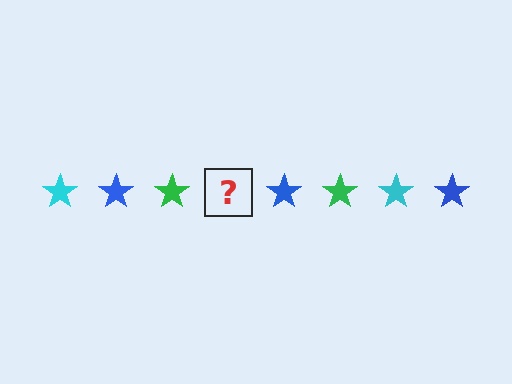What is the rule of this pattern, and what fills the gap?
The rule is that the pattern cycles through cyan, blue, green stars. The gap should be filled with a cyan star.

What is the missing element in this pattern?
The missing element is a cyan star.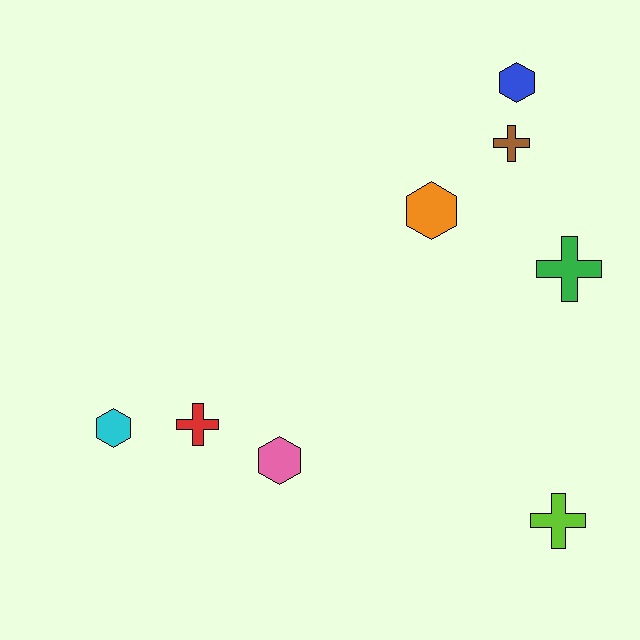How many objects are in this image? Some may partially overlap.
There are 8 objects.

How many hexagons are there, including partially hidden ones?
There are 4 hexagons.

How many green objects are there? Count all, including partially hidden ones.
There is 1 green object.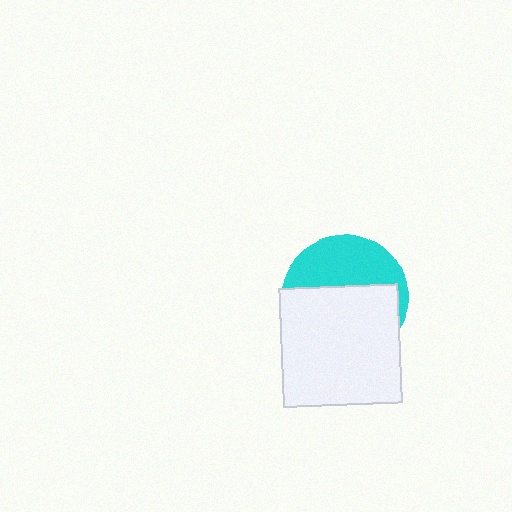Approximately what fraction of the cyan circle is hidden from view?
Roughly 59% of the cyan circle is hidden behind the white square.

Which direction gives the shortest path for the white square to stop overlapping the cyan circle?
Moving down gives the shortest separation.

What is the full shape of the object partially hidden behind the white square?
The partially hidden object is a cyan circle.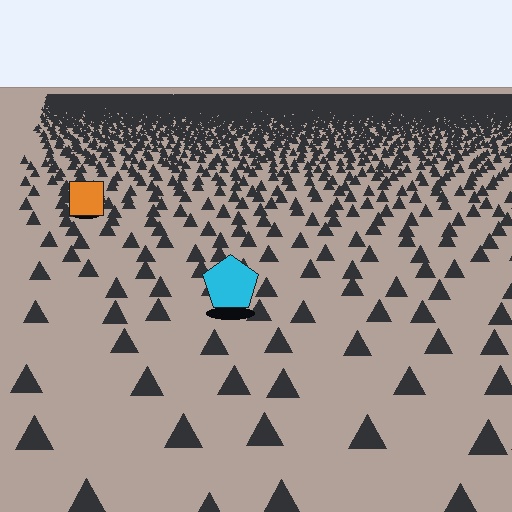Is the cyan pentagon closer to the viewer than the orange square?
Yes. The cyan pentagon is closer — you can tell from the texture gradient: the ground texture is coarser near it.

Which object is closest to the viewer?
The cyan pentagon is closest. The texture marks near it are larger and more spread out.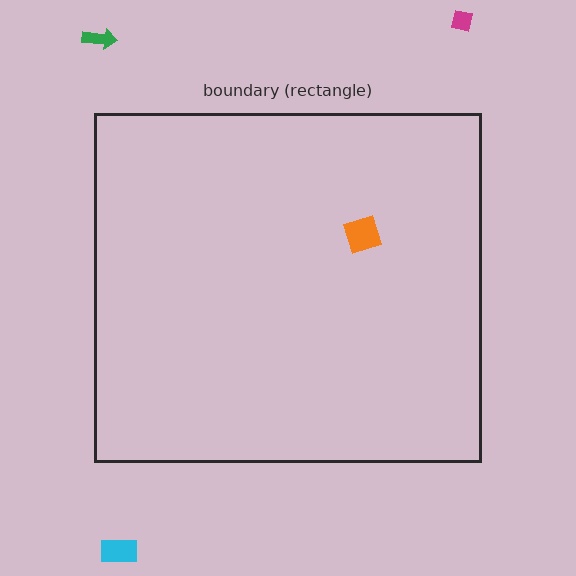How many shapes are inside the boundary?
1 inside, 3 outside.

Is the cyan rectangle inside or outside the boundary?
Outside.